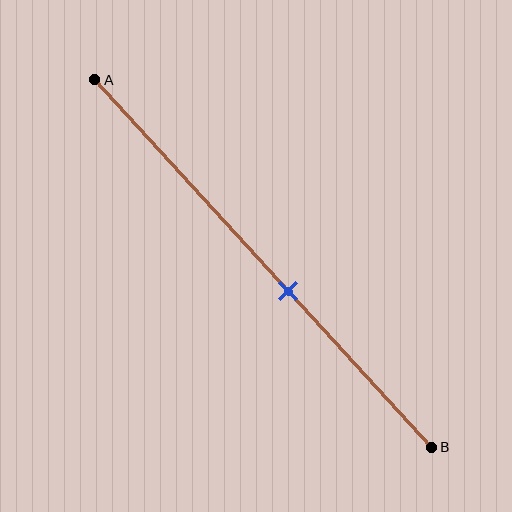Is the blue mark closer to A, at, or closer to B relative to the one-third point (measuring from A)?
The blue mark is closer to point B than the one-third point of segment AB.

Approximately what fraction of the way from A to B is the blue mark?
The blue mark is approximately 60% of the way from A to B.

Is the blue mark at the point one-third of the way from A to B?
No, the mark is at about 60% from A, not at the 33% one-third point.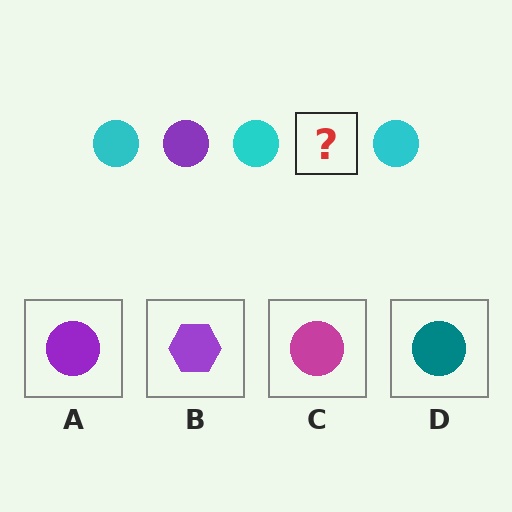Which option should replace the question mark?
Option A.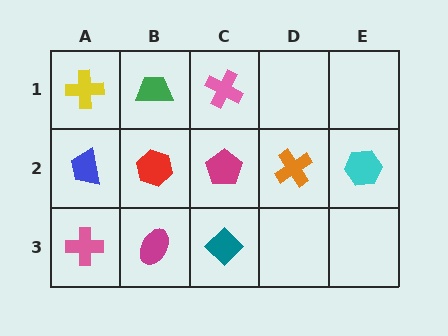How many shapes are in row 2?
5 shapes.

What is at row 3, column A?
A pink cross.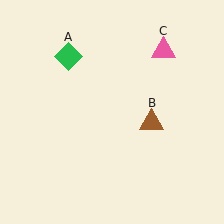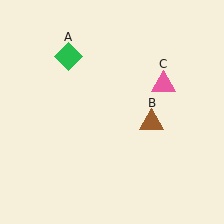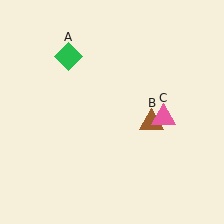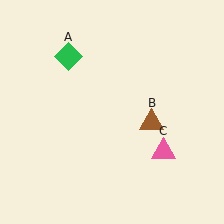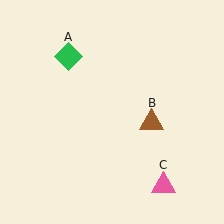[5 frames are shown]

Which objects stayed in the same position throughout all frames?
Green diamond (object A) and brown triangle (object B) remained stationary.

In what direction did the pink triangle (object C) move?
The pink triangle (object C) moved down.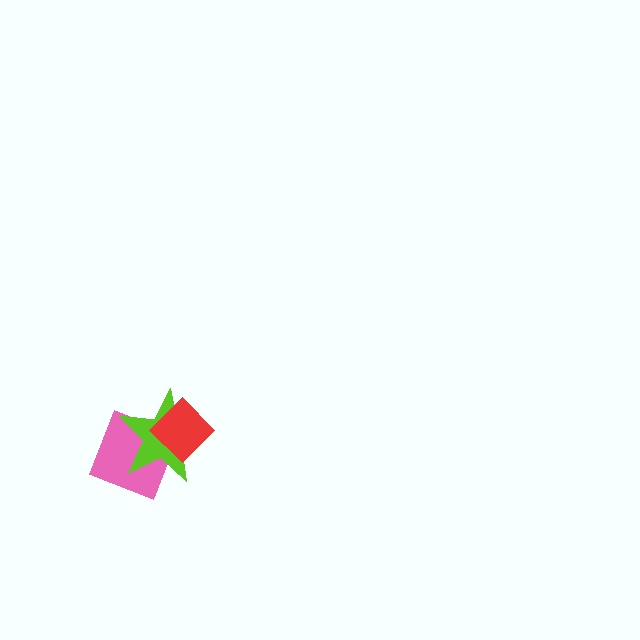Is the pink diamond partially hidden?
Yes, it is partially covered by another shape.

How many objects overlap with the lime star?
2 objects overlap with the lime star.